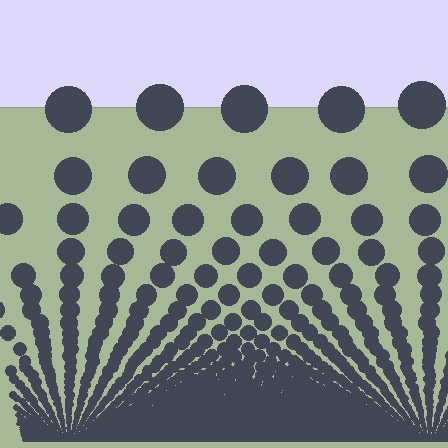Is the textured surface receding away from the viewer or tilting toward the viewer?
The surface appears to tilt toward the viewer. Texture elements get larger and sparser toward the top.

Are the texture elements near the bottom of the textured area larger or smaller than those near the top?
Smaller. The gradient is inverted — elements near the bottom are smaller and denser.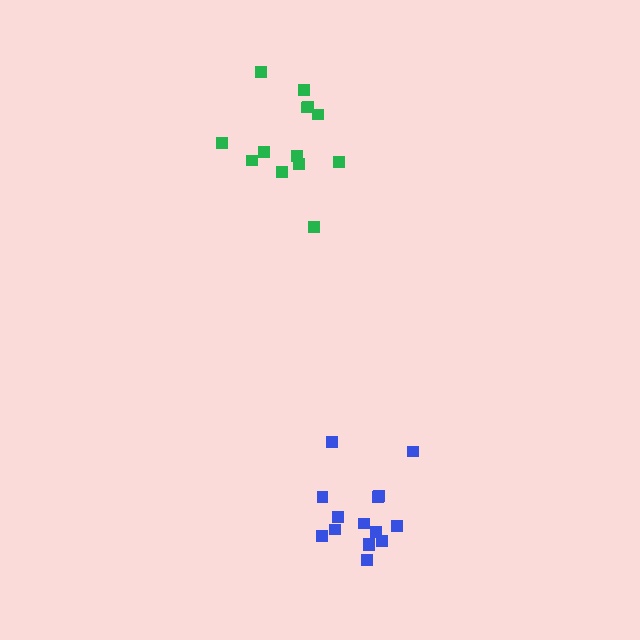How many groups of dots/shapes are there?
There are 2 groups.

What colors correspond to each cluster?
The clusters are colored: blue, green.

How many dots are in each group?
Group 1: 15 dots, Group 2: 13 dots (28 total).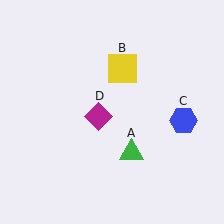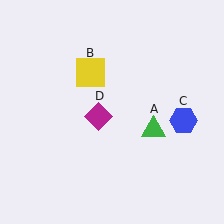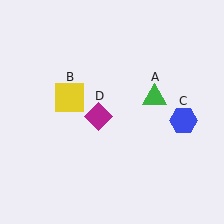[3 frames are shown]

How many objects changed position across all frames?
2 objects changed position: green triangle (object A), yellow square (object B).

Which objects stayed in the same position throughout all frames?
Blue hexagon (object C) and magenta diamond (object D) remained stationary.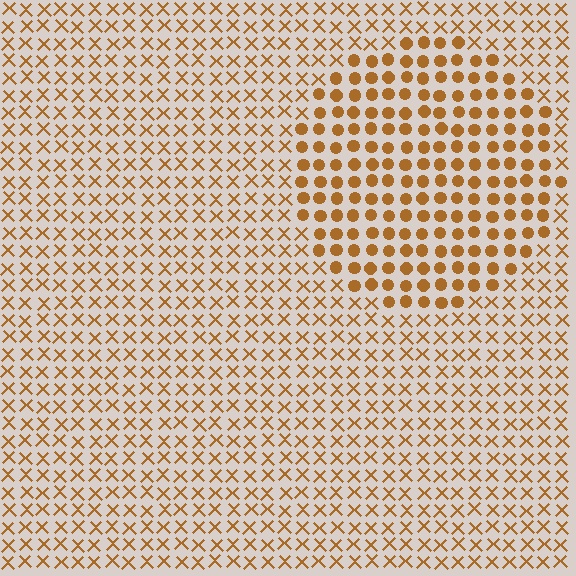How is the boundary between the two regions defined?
The boundary is defined by a change in element shape: circles inside vs. X marks outside. All elements share the same color and spacing.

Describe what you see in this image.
The image is filled with small brown elements arranged in a uniform grid. A circle-shaped region contains circles, while the surrounding area contains X marks. The boundary is defined purely by the change in element shape.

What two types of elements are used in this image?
The image uses circles inside the circle region and X marks outside it.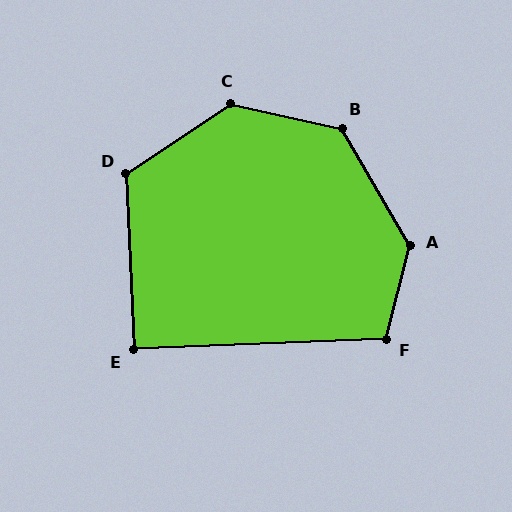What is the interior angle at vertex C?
Approximately 134 degrees (obtuse).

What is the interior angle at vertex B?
Approximately 132 degrees (obtuse).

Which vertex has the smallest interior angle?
E, at approximately 90 degrees.